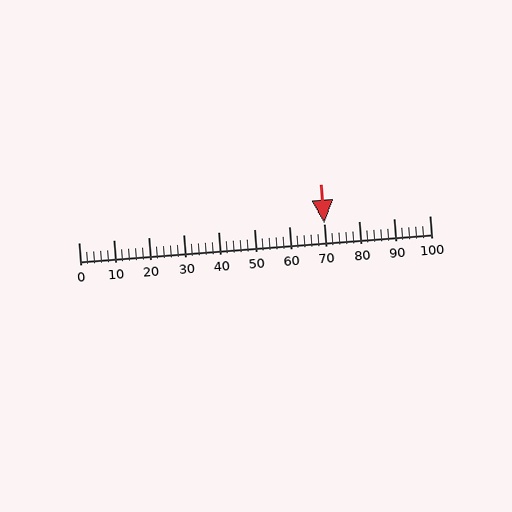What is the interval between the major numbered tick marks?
The major tick marks are spaced 10 units apart.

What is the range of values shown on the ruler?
The ruler shows values from 0 to 100.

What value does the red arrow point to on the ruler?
The red arrow points to approximately 70.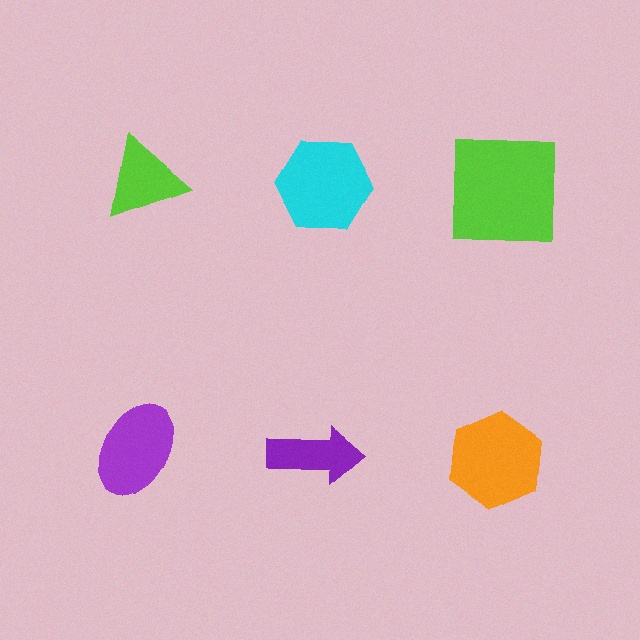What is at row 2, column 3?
An orange hexagon.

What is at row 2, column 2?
A purple arrow.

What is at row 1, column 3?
A lime square.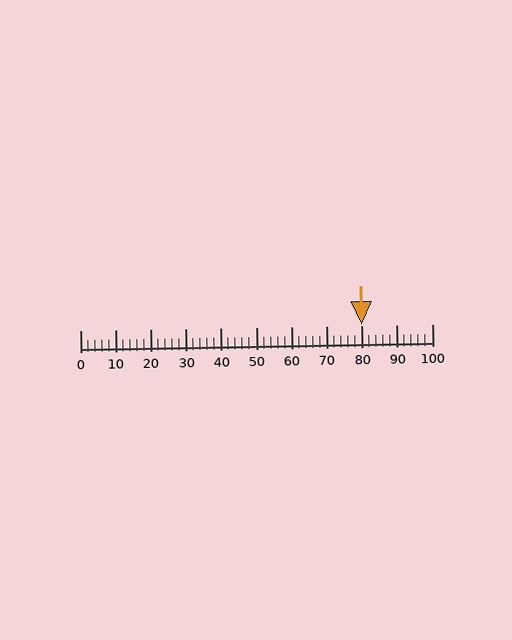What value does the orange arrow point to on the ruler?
The orange arrow points to approximately 80.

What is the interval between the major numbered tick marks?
The major tick marks are spaced 10 units apart.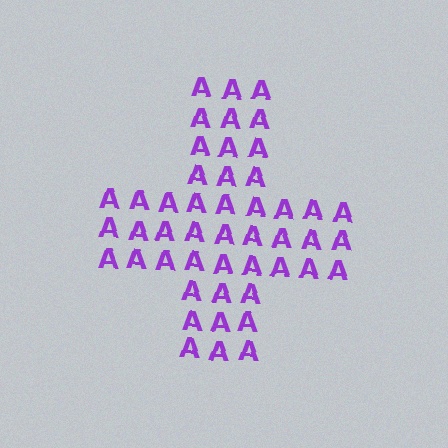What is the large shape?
The large shape is a cross.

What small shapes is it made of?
It is made of small letter A's.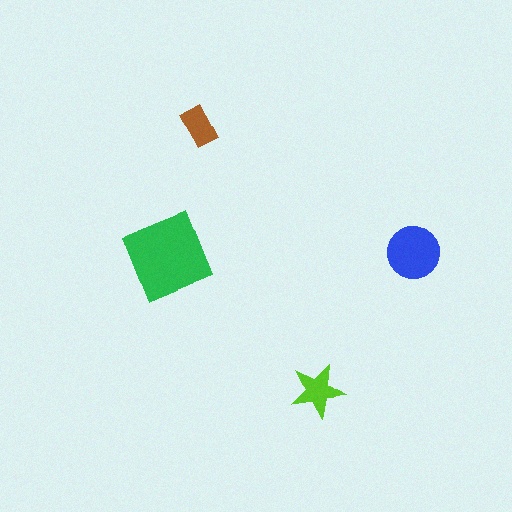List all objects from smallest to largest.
The brown rectangle, the lime star, the blue circle, the green diamond.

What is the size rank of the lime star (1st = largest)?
3rd.